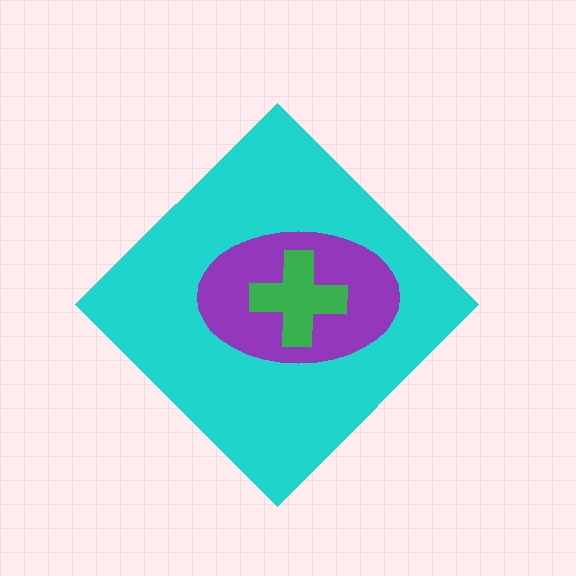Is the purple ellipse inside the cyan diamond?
Yes.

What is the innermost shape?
The green cross.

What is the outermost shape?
The cyan diamond.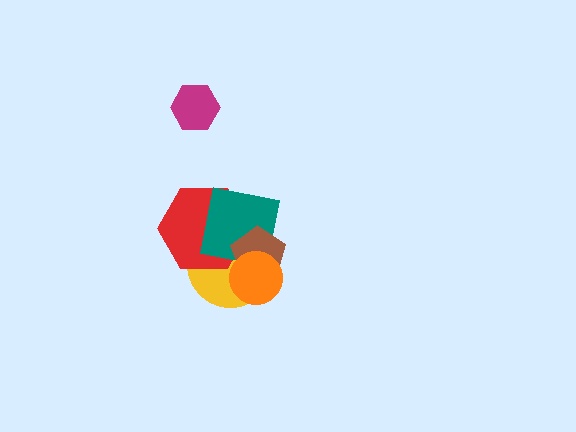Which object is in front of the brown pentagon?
The orange circle is in front of the brown pentagon.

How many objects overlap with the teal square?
4 objects overlap with the teal square.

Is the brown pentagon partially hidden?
Yes, it is partially covered by another shape.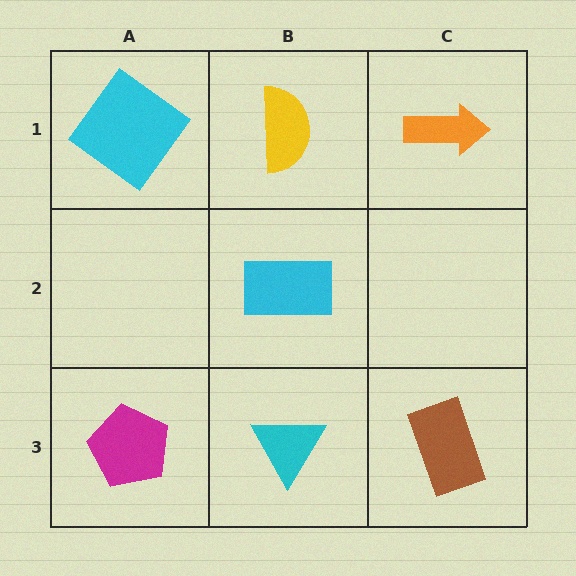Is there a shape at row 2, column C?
No, that cell is empty.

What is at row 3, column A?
A magenta pentagon.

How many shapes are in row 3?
3 shapes.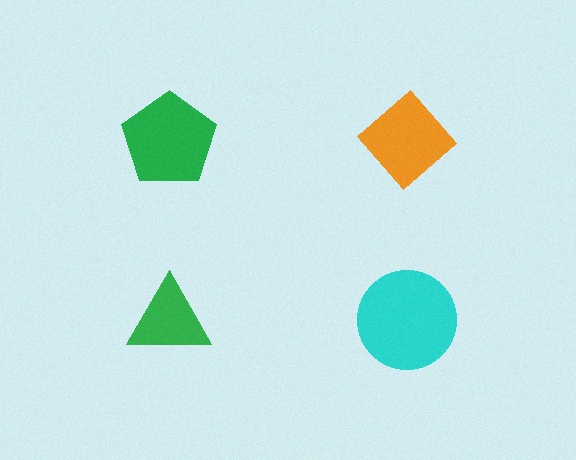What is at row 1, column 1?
A green pentagon.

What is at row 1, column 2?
An orange diamond.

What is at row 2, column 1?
A green triangle.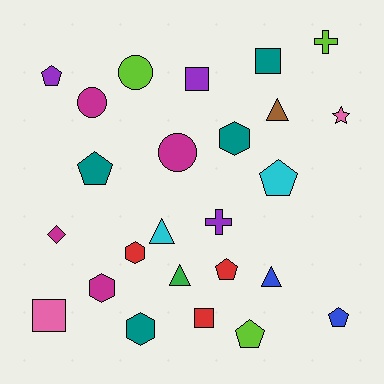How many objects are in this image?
There are 25 objects.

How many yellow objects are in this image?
There are no yellow objects.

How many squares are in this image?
There are 4 squares.